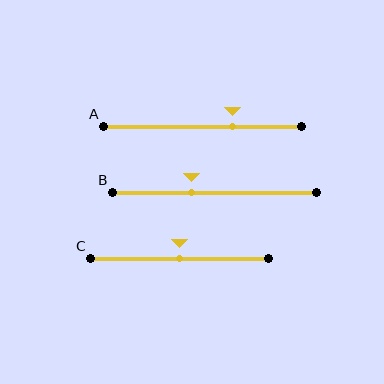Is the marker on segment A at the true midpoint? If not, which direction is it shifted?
No, the marker on segment A is shifted to the right by about 15% of the segment length.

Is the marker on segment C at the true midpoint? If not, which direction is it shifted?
Yes, the marker on segment C is at the true midpoint.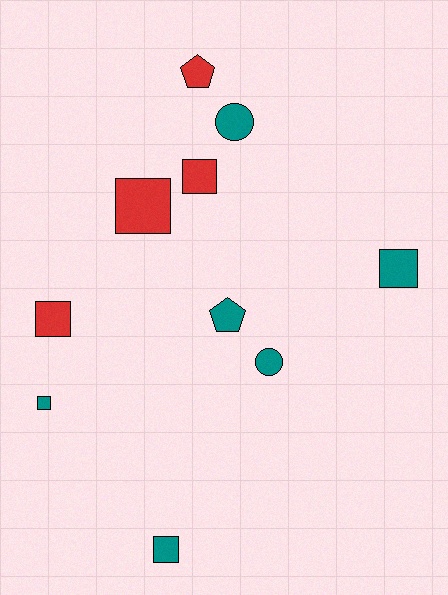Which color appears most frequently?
Teal, with 6 objects.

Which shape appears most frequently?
Square, with 6 objects.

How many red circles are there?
There are no red circles.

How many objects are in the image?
There are 10 objects.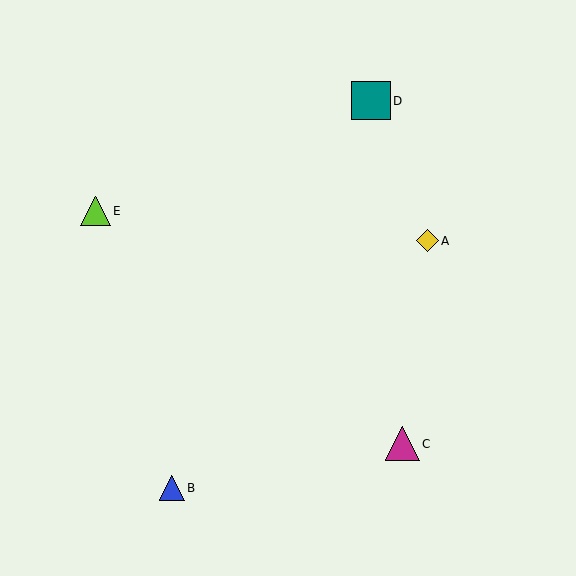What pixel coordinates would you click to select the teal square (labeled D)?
Click at (371, 101) to select the teal square D.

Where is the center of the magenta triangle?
The center of the magenta triangle is at (402, 444).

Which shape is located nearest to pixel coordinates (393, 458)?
The magenta triangle (labeled C) at (402, 444) is nearest to that location.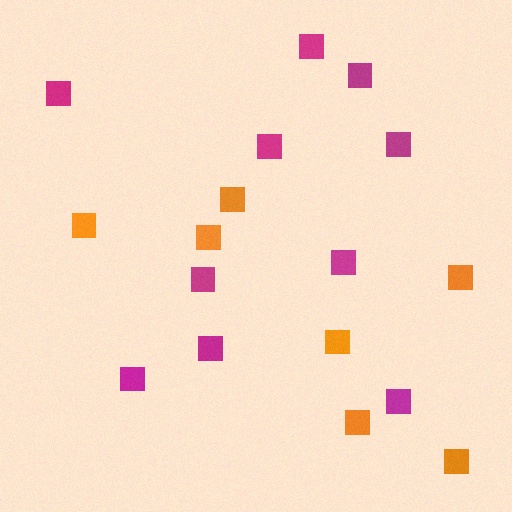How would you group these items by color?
There are 2 groups: one group of orange squares (7) and one group of magenta squares (10).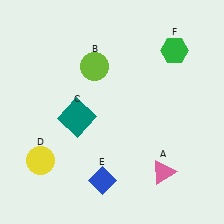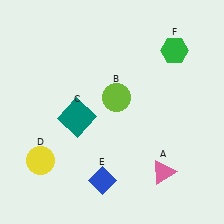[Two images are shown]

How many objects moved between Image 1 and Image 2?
1 object moved between the two images.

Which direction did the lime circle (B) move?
The lime circle (B) moved down.